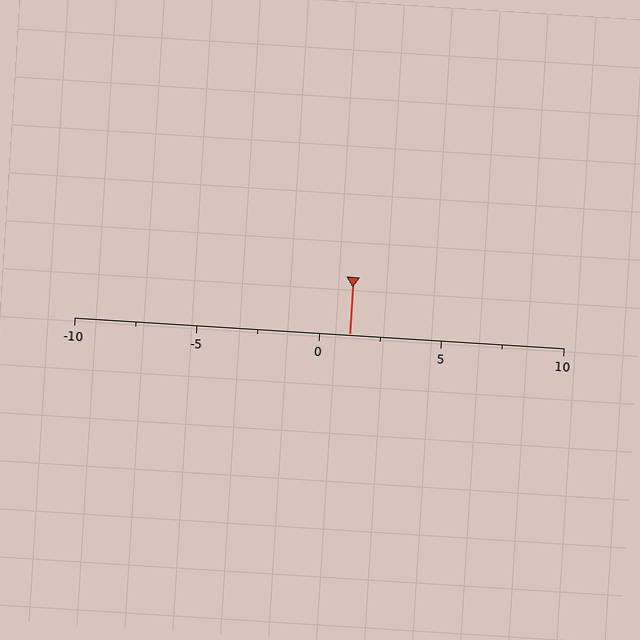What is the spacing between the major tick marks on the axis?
The major ticks are spaced 5 apart.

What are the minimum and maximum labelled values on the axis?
The axis runs from -10 to 10.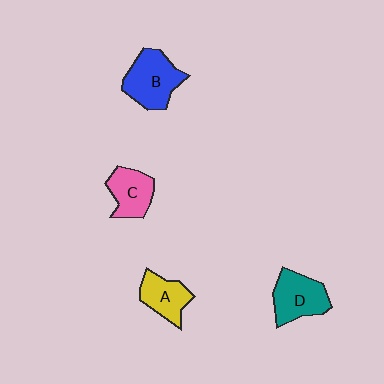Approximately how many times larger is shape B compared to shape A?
Approximately 1.4 times.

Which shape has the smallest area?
Shape A (yellow).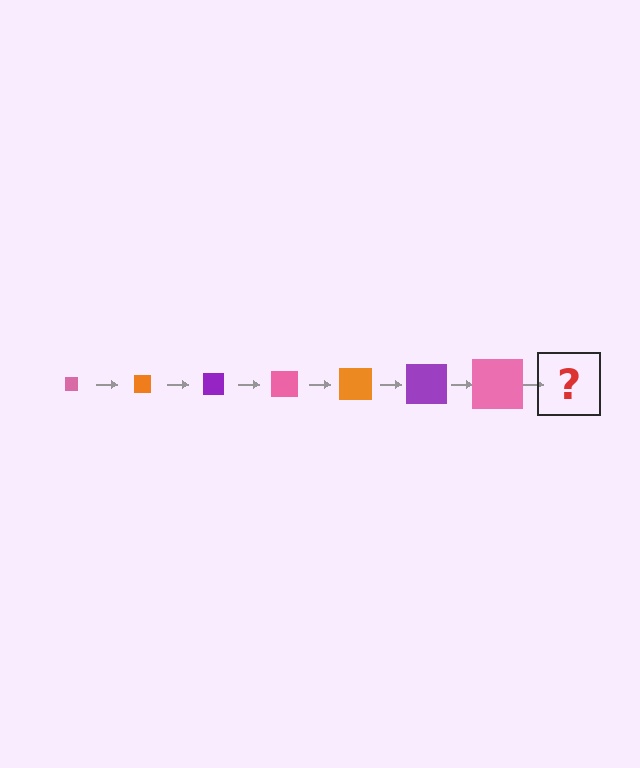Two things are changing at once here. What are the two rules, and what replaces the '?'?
The two rules are that the square grows larger each step and the color cycles through pink, orange, and purple. The '?' should be an orange square, larger than the previous one.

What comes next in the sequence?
The next element should be an orange square, larger than the previous one.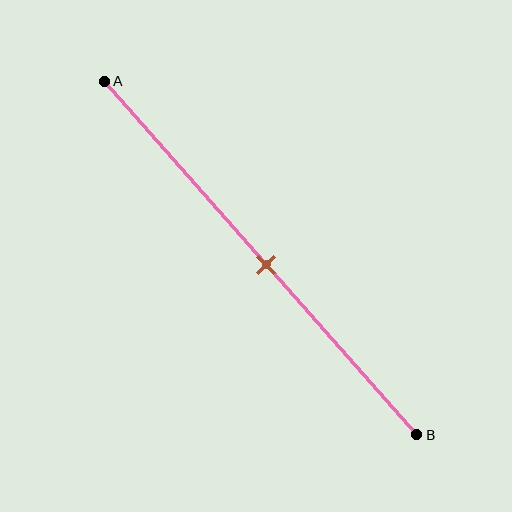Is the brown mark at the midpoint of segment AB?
Yes, the mark is approximately at the midpoint.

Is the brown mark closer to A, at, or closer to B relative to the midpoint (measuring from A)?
The brown mark is approximately at the midpoint of segment AB.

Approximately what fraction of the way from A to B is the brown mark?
The brown mark is approximately 50% of the way from A to B.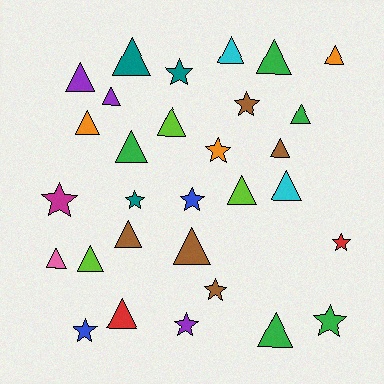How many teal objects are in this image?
There are 3 teal objects.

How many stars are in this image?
There are 11 stars.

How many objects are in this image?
There are 30 objects.